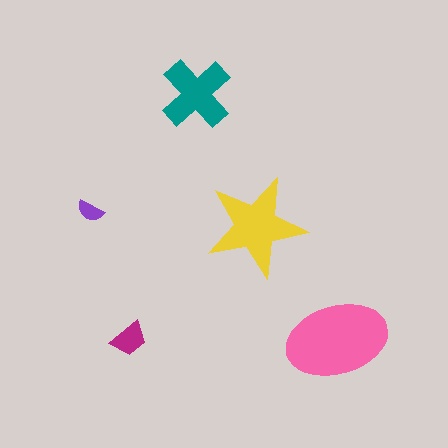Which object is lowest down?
The pink ellipse is bottommost.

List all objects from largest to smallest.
The pink ellipse, the yellow star, the teal cross, the magenta trapezoid, the purple semicircle.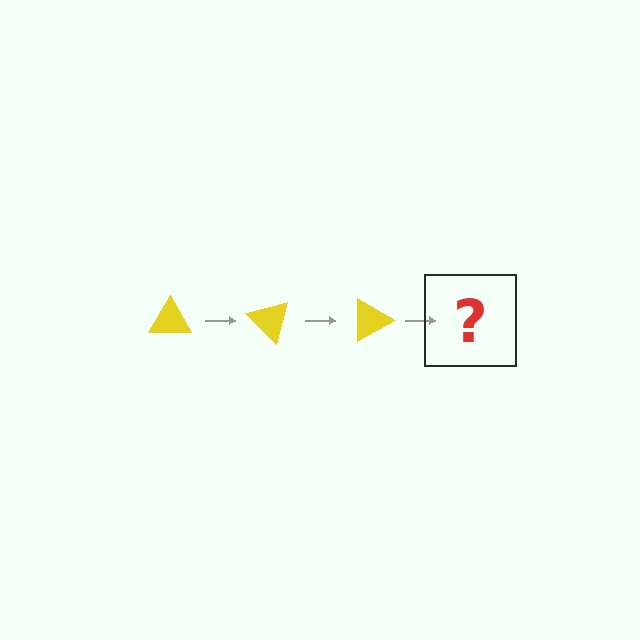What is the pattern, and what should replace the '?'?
The pattern is that the triangle rotates 45 degrees each step. The '?' should be a yellow triangle rotated 135 degrees.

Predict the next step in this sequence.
The next step is a yellow triangle rotated 135 degrees.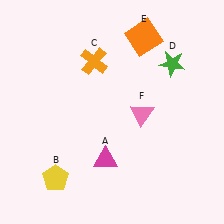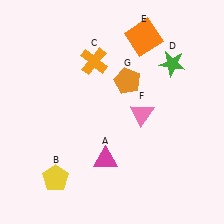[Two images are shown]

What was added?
An orange pentagon (G) was added in Image 2.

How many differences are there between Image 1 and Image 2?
There is 1 difference between the two images.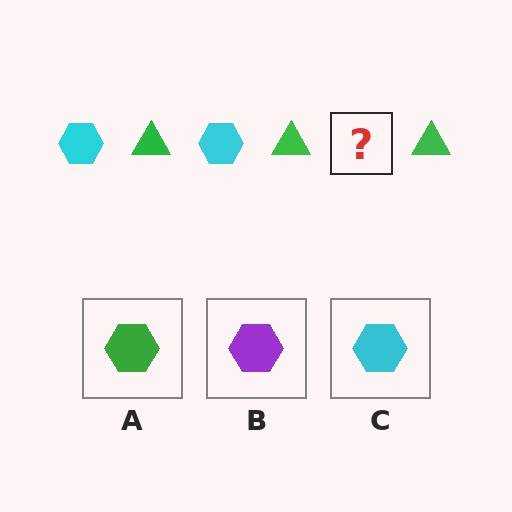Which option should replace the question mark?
Option C.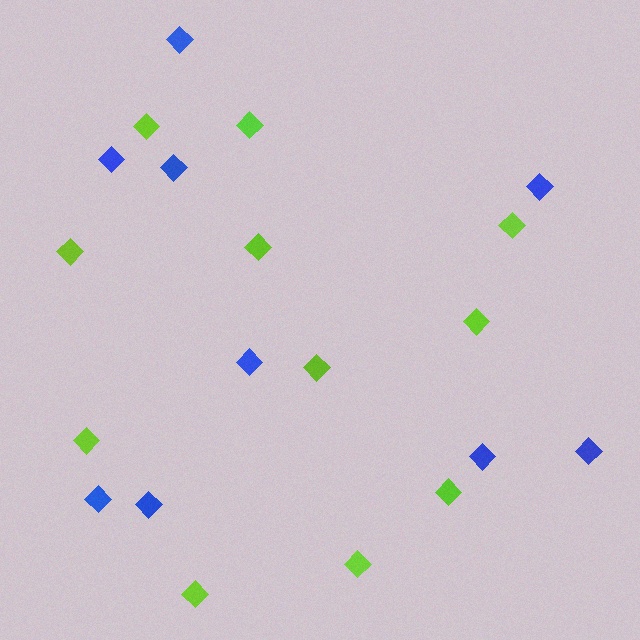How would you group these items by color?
There are 2 groups: one group of lime diamonds (11) and one group of blue diamonds (9).